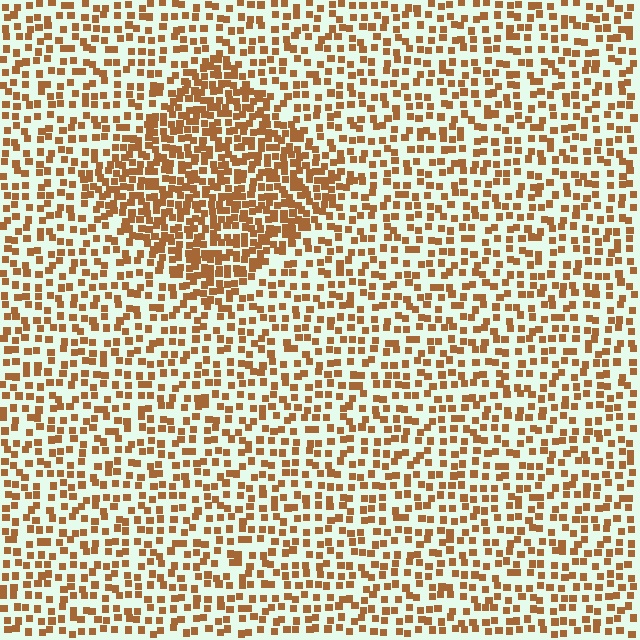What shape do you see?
I see a diamond.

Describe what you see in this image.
The image contains small brown elements arranged at two different densities. A diamond-shaped region is visible where the elements are more densely packed than the surrounding area.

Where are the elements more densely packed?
The elements are more densely packed inside the diamond boundary.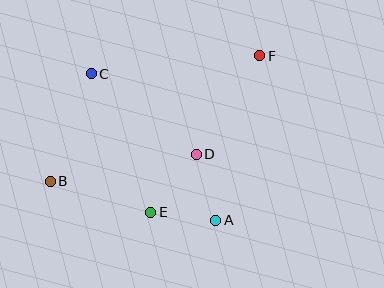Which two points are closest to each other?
Points A and E are closest to each other.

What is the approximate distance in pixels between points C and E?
The distance between C and E is approximately 151 pixels.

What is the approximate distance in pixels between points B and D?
The distance between B and D is approximately 148 pixels.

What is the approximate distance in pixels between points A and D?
The distance between A and D is approximately 69 pixels.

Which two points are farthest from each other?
Points B and F are farthest from each other.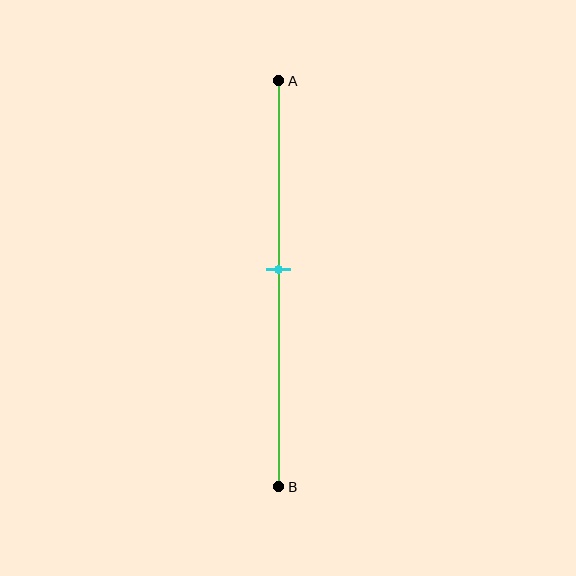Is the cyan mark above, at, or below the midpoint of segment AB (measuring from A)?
The cyan mark is above the midpoint of segment AB.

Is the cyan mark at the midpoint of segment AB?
No, the mark is at about 45% from A, not at the 50% midpoint.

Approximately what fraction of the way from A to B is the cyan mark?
The cyan mark is approximately 45% of the way from A to B.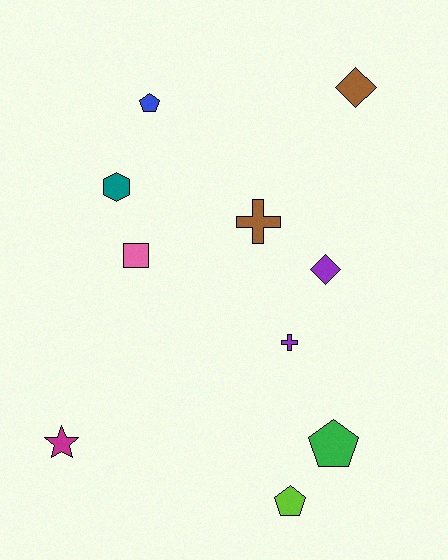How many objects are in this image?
There are 10 objects.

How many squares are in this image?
There is 1 square.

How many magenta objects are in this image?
There is 1 magenta object.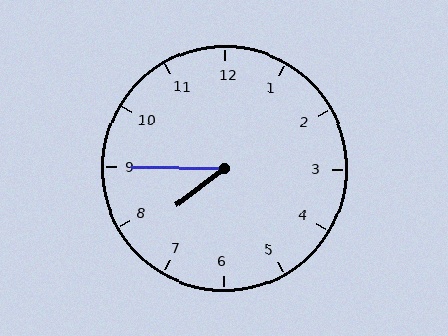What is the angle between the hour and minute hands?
Approximately 38 degrees.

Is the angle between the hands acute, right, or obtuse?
It is acute.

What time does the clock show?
7:45.